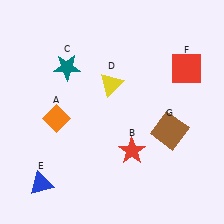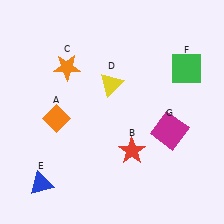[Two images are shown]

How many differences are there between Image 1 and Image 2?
There are 3 differences between the two images.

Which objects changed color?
C changed from teal to orange. F changed from red to green. G changed from brown to magenta.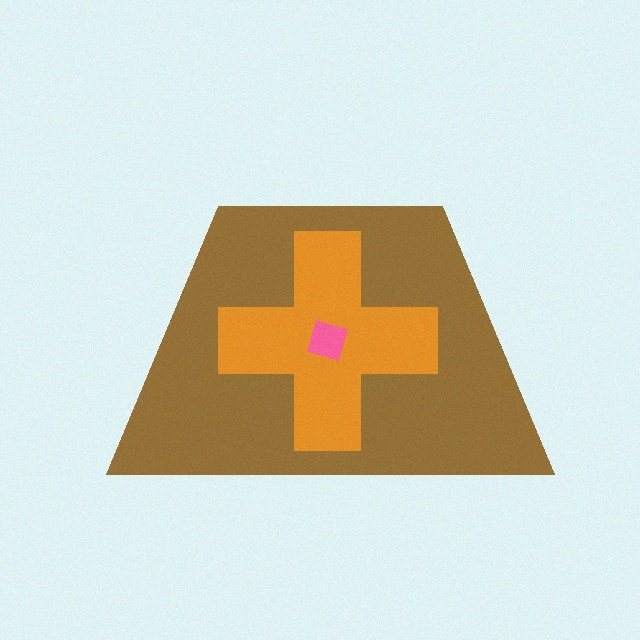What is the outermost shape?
The brown trapezoid.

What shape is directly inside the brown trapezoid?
The orange cross.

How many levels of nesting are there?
3.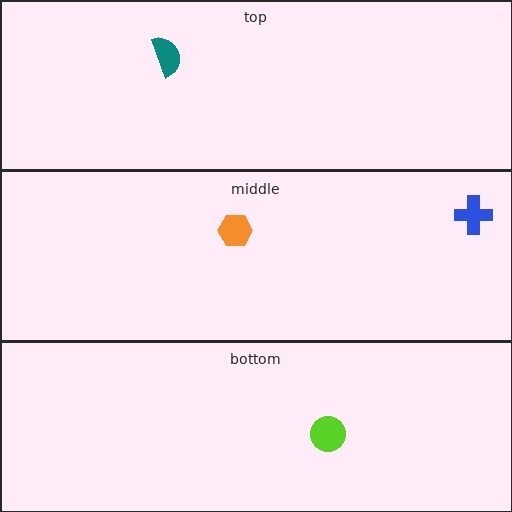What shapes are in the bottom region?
The lime circle.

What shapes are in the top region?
The teal semicircle.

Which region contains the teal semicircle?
The top region.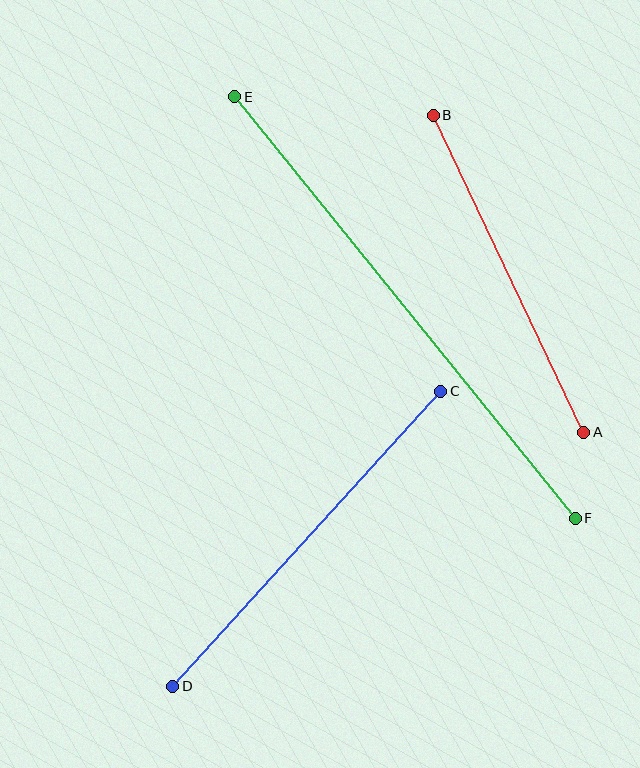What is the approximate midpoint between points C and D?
The midpoint is at approximately (307, 539) pixels.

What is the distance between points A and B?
The distance is approximately 351 pixels.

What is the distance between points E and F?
The distance is approximately 542 pixels.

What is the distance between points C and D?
The distance is approximately 399 pixels.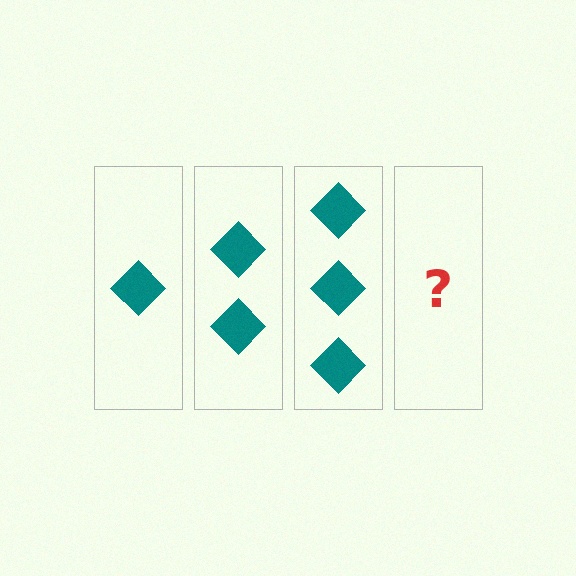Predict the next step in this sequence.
The next step is 4 diamonds.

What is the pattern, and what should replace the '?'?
The pattern is that each step adds one more diamond. The '?' should be 4 diamonds.